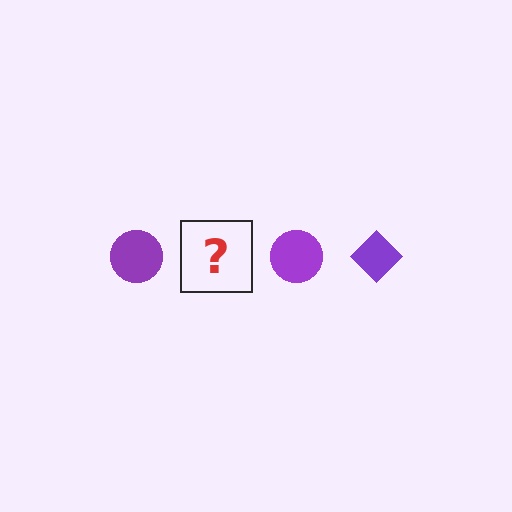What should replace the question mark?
The question mark should be replaced with a purple diamond.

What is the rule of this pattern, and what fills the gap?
The rule is that the pattern cycles through circle, diamond shapes in purple. The gap should be filled with a purple diamond.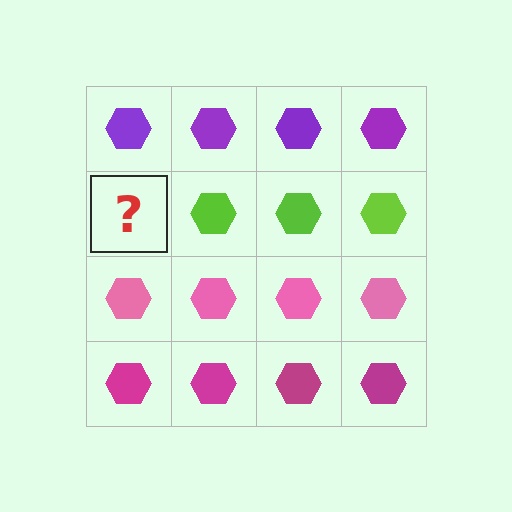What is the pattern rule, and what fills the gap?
The rule is that each row has a consistent color. The gap should be filled with a lime hexagon.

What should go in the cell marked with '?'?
The missing cell should contain a lime hexagon.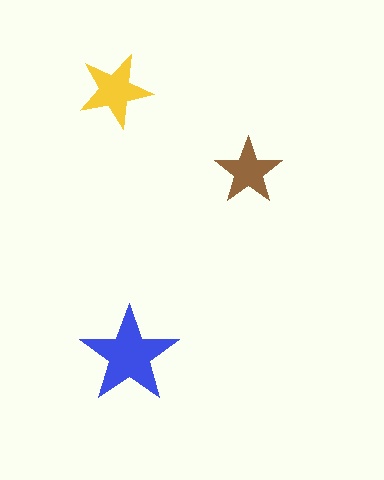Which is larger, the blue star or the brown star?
The blue one.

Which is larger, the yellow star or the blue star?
The blue one.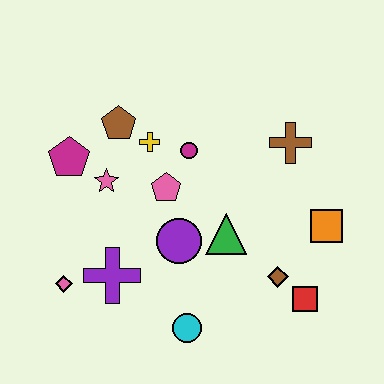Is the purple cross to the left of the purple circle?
Yes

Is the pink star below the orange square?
No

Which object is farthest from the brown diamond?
The magenta pentagon is farthest from the brown diamond.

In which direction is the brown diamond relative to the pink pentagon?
The brown diamond is to the right of the pink pentagon.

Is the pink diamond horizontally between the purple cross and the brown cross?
No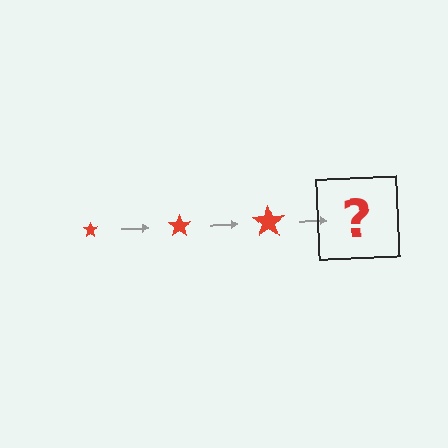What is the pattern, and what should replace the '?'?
The pattern is that the star gets progressively larger each step. The '?' should be a red star, larger than the previous one.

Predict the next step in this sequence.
The next step is a red star, larger than the previous one.